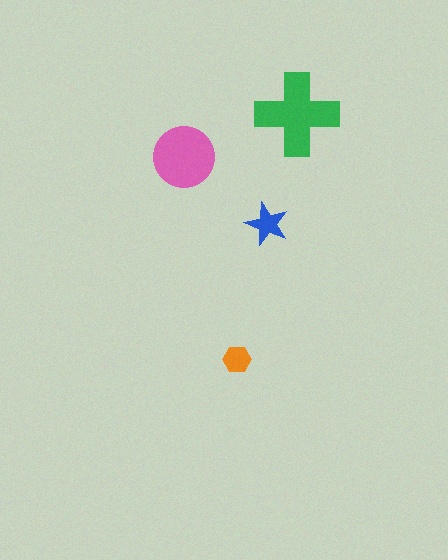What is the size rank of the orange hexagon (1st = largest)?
4th.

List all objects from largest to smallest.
The green cross, the pink circle, the blue star, the orange hexagon.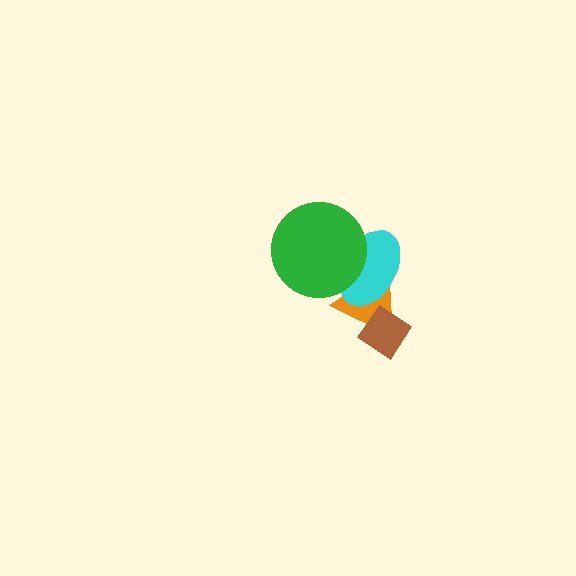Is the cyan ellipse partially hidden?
Yes, it is partially covered by another shape.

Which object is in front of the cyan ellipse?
The green circle is in front of the cyan ellipse.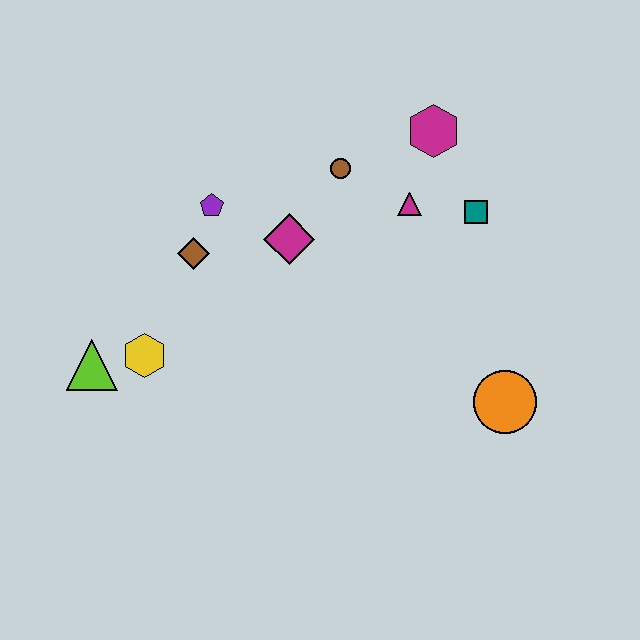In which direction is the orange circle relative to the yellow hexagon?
The orange circle is to the right of the yellow hexagon.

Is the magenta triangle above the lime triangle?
Yes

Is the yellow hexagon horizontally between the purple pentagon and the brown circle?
No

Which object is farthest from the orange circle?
The lime triangle is farthest from the orange circle.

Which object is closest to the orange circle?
The teal square is closest to the orange circle.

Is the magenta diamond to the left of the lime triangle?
No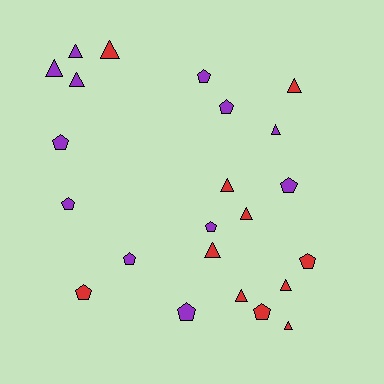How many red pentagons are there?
There are 3 red pentagons.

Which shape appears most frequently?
Triangle, with 12 objects.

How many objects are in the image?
There are 23 objects.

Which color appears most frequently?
Purple, with 12 objects.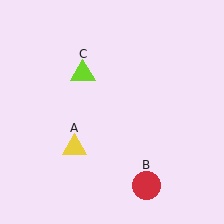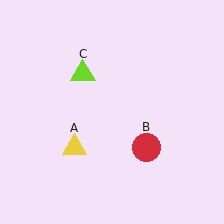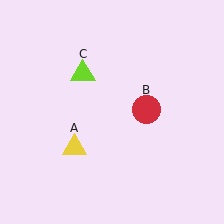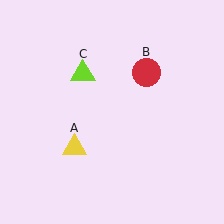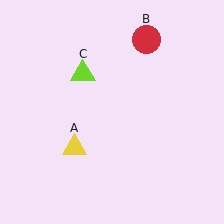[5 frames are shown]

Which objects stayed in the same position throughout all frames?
Yellow triangle (object A) and lime triangle (object C) remained stationary.